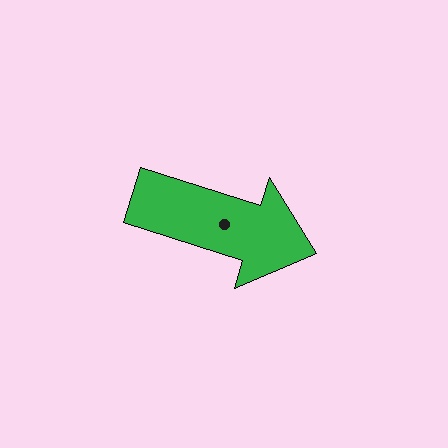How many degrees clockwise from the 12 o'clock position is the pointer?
Approximately 108 degrees.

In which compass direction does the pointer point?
East.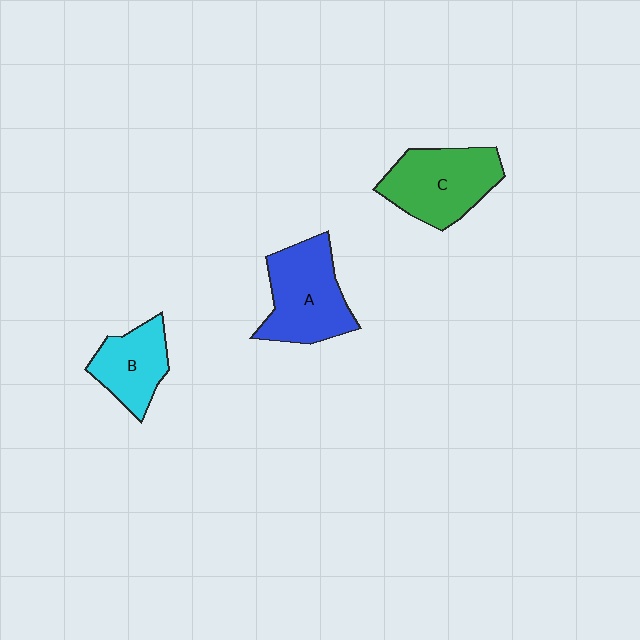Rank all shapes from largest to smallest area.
From largest to smallest: A (blue), C (green), B (cyan).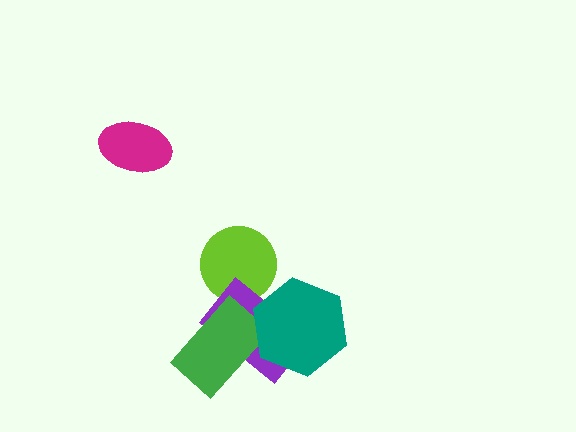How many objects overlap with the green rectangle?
2 objects overlap with the green rectangle.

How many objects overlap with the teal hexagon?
2 objects overlap with the teal hexagon.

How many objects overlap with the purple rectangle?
3 objects overlap with the purple rectangle.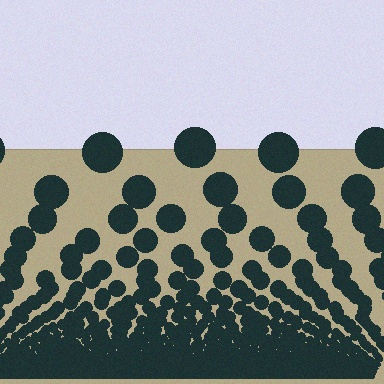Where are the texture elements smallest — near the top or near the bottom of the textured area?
Near the bottom.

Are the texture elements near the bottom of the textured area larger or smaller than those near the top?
Smaller. The gradient is inverted — elements near the bottom are smaller and denser.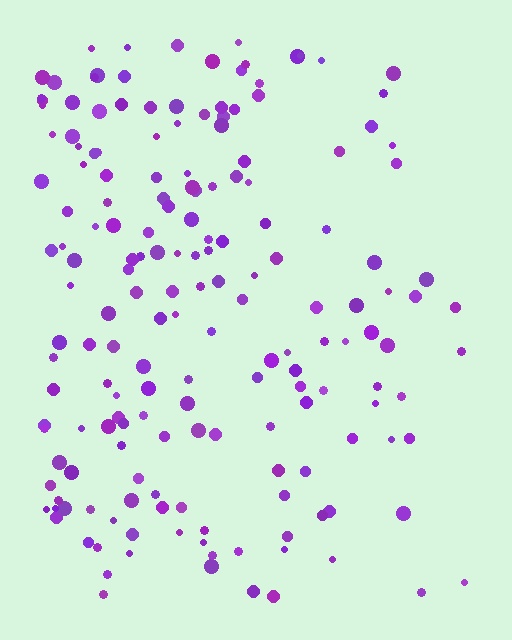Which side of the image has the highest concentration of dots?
The left.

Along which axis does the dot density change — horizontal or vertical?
Horizontal.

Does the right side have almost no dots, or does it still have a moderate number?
Still a moderate number, just noticeably fewer than the left.